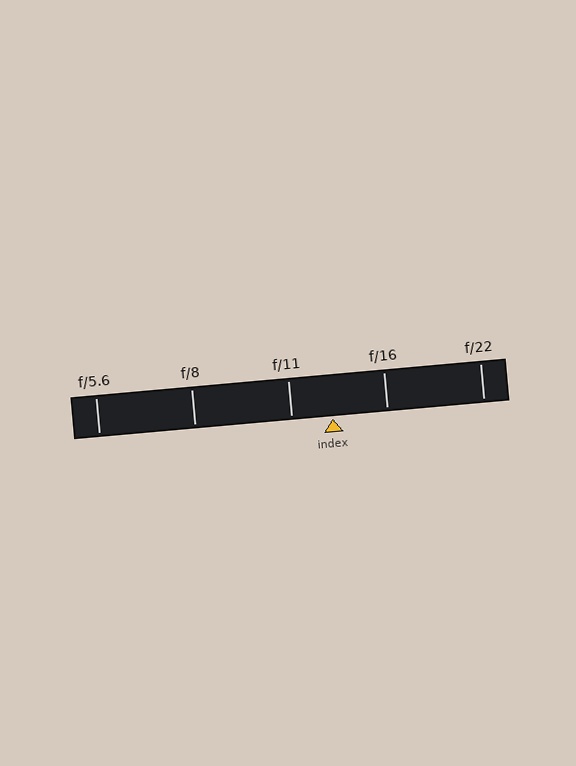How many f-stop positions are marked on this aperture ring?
There are 5 f-stop positions marked.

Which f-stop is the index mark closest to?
The index mark is closest to f/11.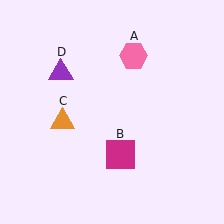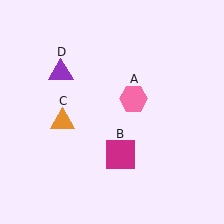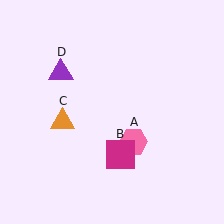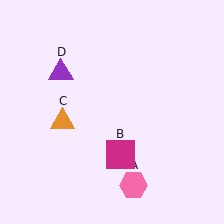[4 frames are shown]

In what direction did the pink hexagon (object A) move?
The pink hexagon (object A) moved down.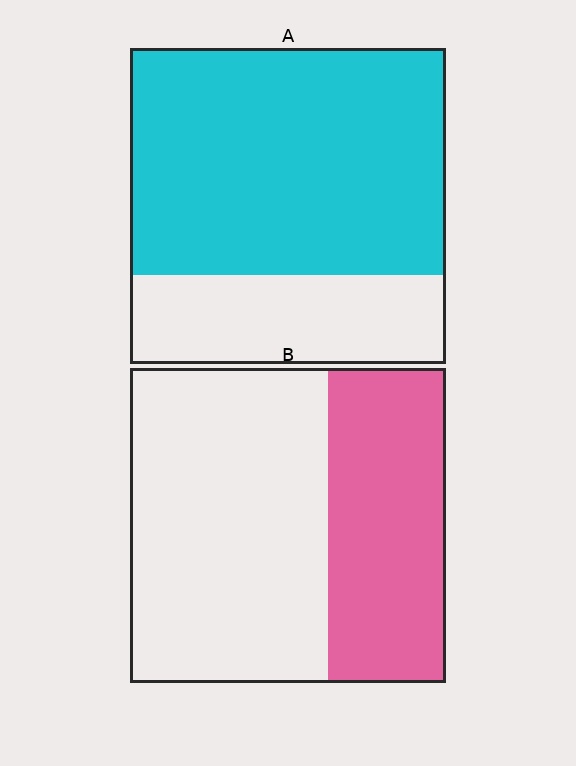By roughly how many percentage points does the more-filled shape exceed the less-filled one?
By roughly 35 percentage points (A over B).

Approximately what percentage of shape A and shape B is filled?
A is approximately 70% and B is approximately 35%.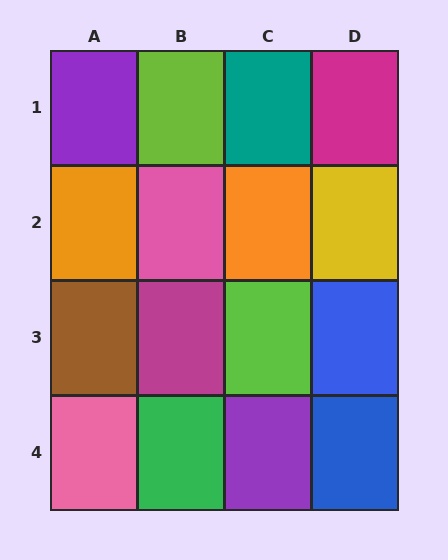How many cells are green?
1 cell is green.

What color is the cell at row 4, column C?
Purple.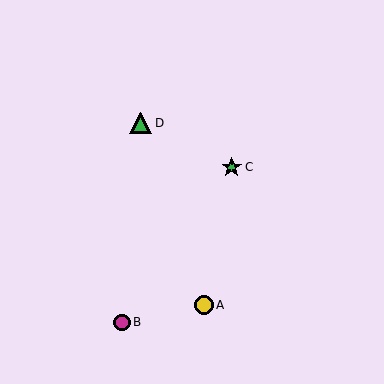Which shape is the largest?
The green triangle (labeled D) is the largest.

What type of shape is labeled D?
Shape D is a green triangle.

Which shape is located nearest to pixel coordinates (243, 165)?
The green star (labeled C) at (232, 167) is nearest to that location.